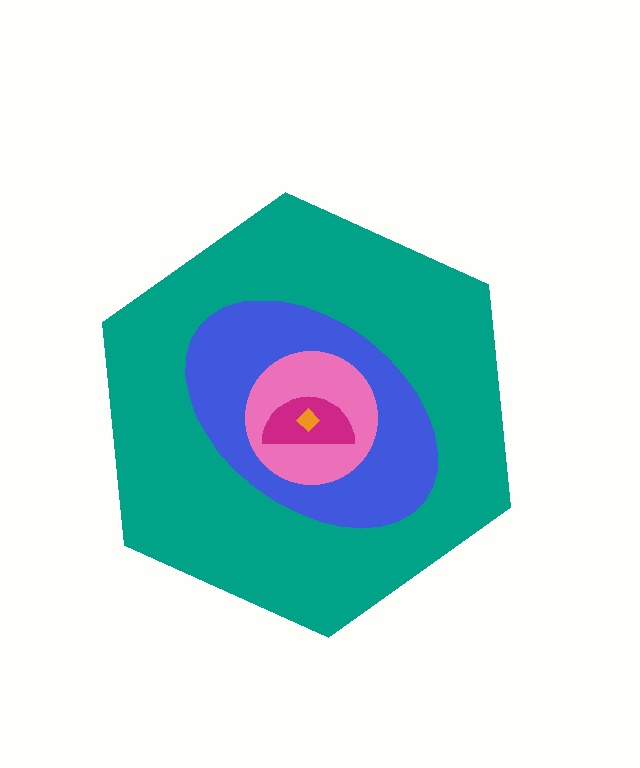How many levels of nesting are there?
5.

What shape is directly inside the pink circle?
The magenta semicircle.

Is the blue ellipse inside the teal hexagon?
Yes.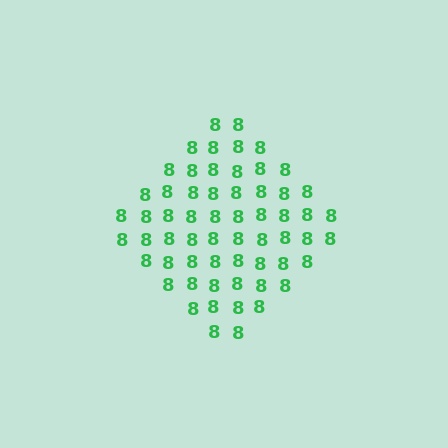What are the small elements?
The small elements are digit 8's.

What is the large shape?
The large shape is a diamond.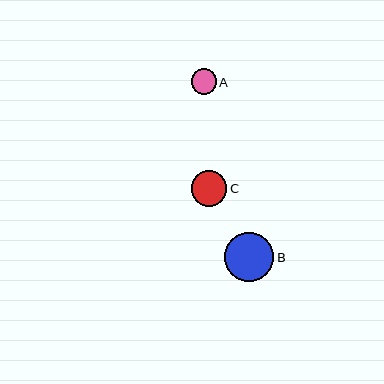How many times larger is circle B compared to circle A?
Circle B is approximately 2.0 times the size of circle A.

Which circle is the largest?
Circle B is the largest with a size of approximately 49 pixels.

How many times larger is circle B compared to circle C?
Circle B is approximately 1.4 times the size of circle C.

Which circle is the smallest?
Circle A is the smallest with a size of approximately 25 pixels.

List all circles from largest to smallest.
From largest to smallest: B, C, A.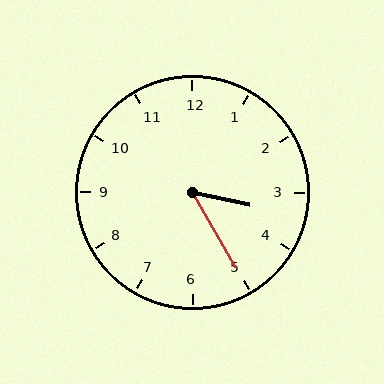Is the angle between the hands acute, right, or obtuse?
It is acute.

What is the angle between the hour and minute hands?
Approximately 48 degrees.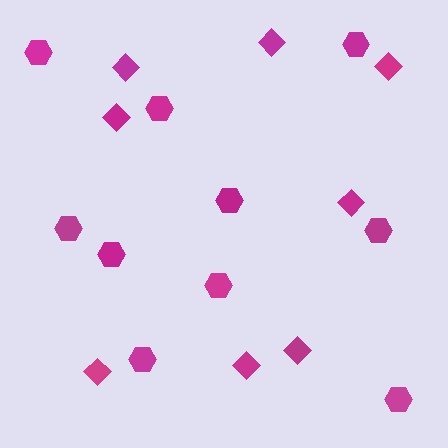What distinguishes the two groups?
There are 2 groups: one group of diamonds (8) and one group of hexagons (10).